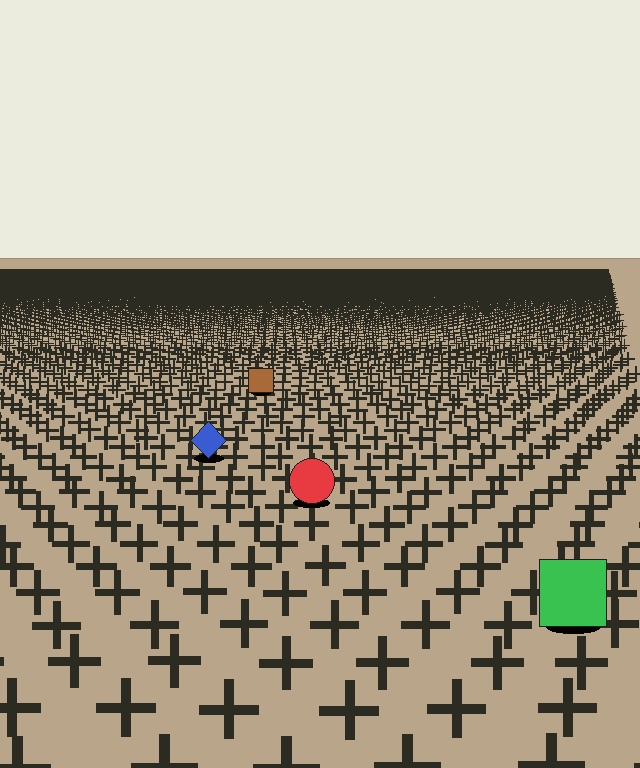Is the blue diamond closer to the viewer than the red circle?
No. The red circle is closer — you can tell from the texture gradient: the ground texture is coarser near it.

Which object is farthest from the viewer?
The brown square is farthest from the viewer. It appears smaller and the ground texture around it is denser.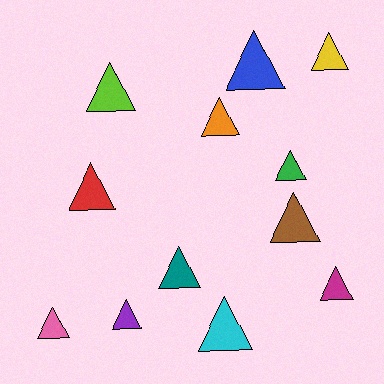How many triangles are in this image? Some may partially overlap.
There are 12 triangles.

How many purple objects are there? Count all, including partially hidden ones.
There is 1 purple object.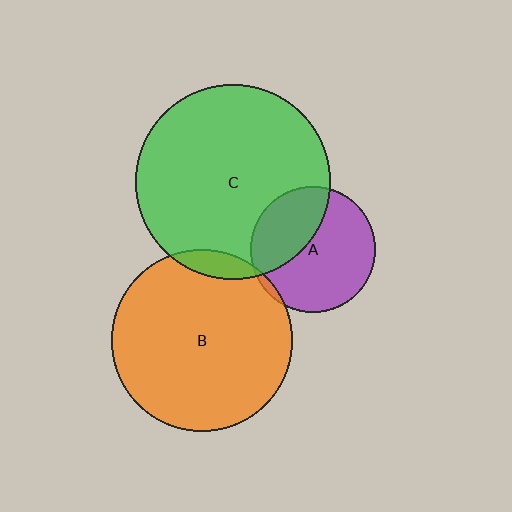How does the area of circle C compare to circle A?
Approximately 2.4 times.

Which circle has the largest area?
Circle C (green).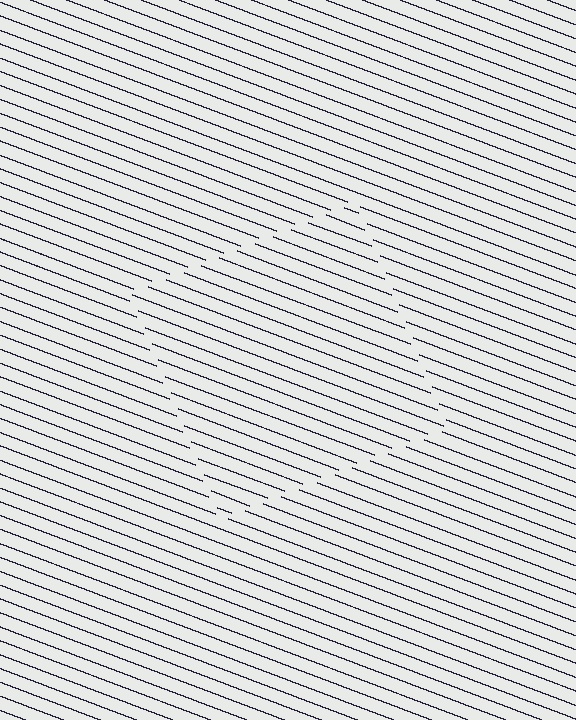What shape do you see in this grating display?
An illusory square. The interior of the shape contains the same grating, shifted by half a period — the contour is defined by the phase discontinuity where line-ends from the inner and outer gratings abut.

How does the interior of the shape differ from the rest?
The interior of the shape contains the same grating, shifted by half a period — the contour is defined by the phase discontinuity where line-ends from the inner and outer gratings abut.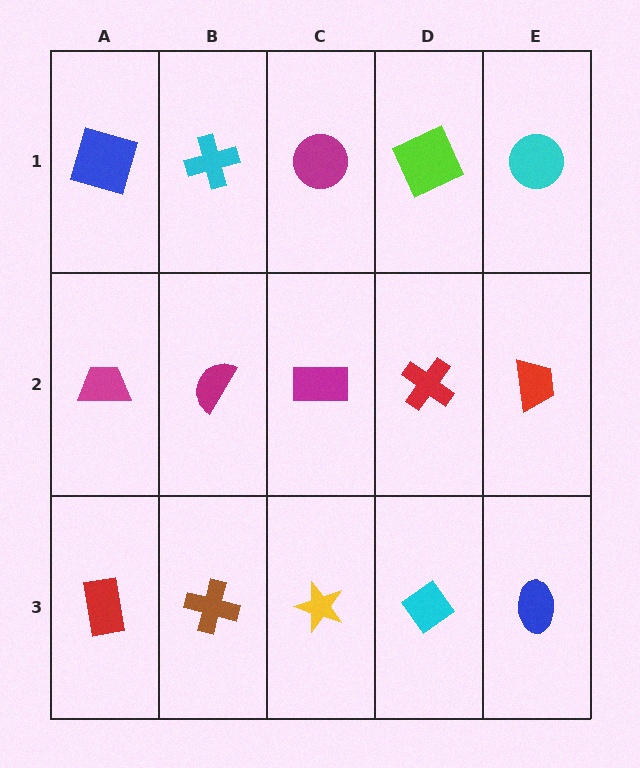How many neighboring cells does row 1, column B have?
3.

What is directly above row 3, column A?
A magenta trapezoid.